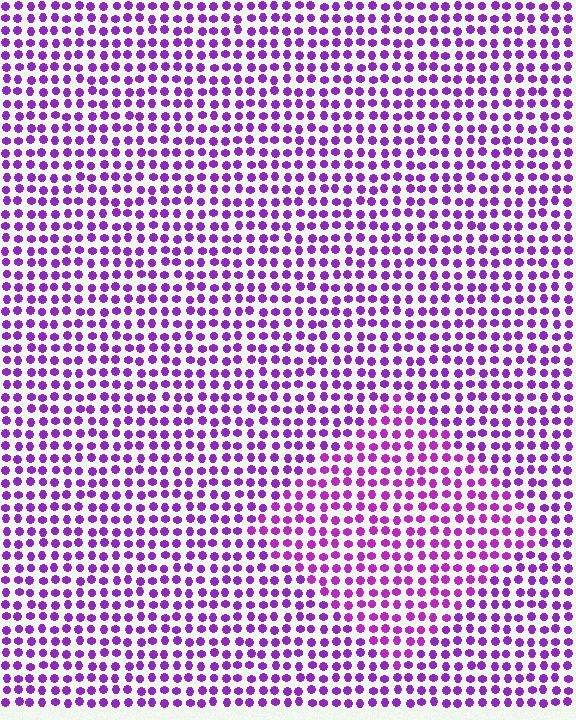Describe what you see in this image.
The image is filled with small purple elements in a uniform arrangement. A diamond-shaped region is visible where the elements are tinted to a slightly different hue, forming a subtle color boundary.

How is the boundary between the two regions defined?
The boundary is defined purely by a slight shift in hue (about 17 degrees). Spacing, size, and orientation are identical on both sides.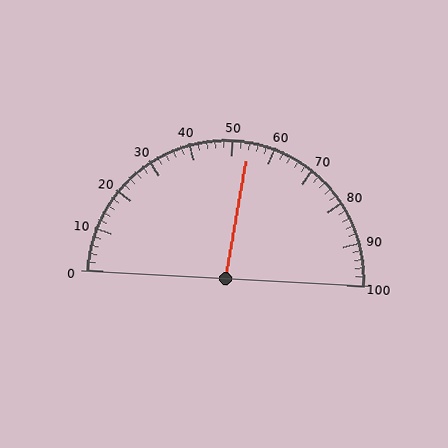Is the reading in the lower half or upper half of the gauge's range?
The reading is in the upper half of the range (0 to 100).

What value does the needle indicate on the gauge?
The needle indicates approximately 54.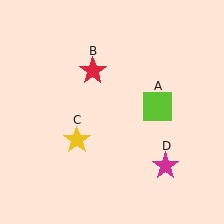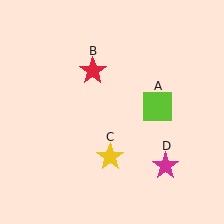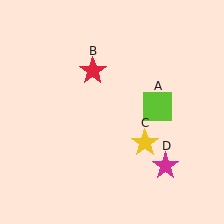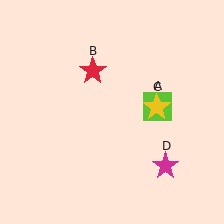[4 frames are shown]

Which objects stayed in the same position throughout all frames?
Lime square (object A) and red star (object B) and magenta star (object D) remained stationary.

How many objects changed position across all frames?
1 object changed position: yellow star (object C).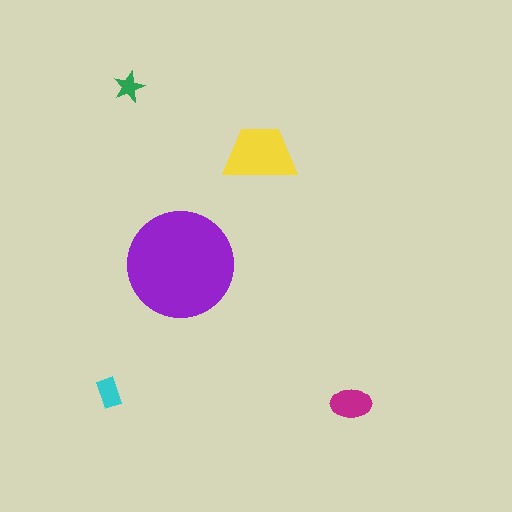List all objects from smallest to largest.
The green star, the cyan rectangle, the magenta ellipse, the yellow trapezoid, the purple circle.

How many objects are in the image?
There are 5 objects in the image.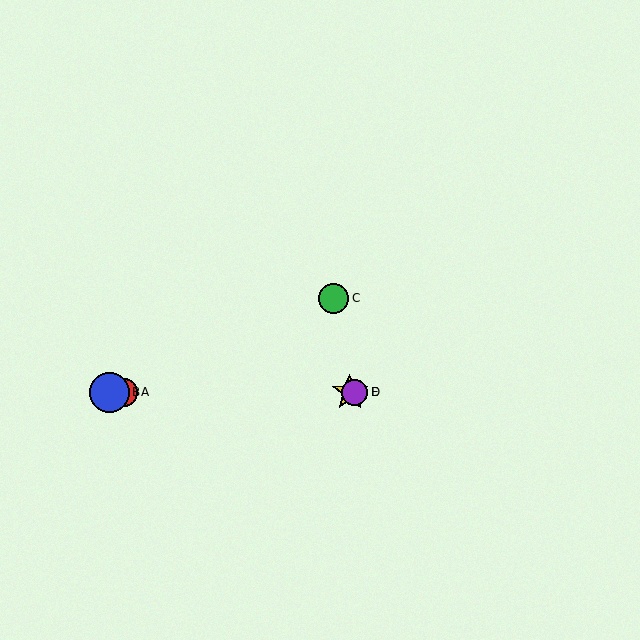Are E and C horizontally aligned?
No, E is at y≈392 and C is at y≈298.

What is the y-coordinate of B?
Object B is at y≈392.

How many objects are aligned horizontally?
4 objects (A, B, D, E) are aligned horizontally.